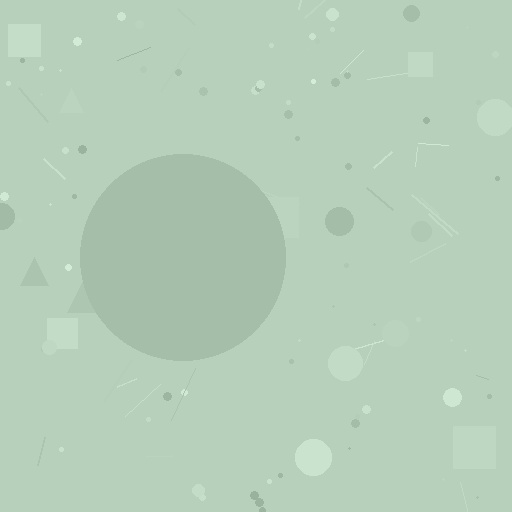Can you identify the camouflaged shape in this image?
The camouflaged shape is a circle.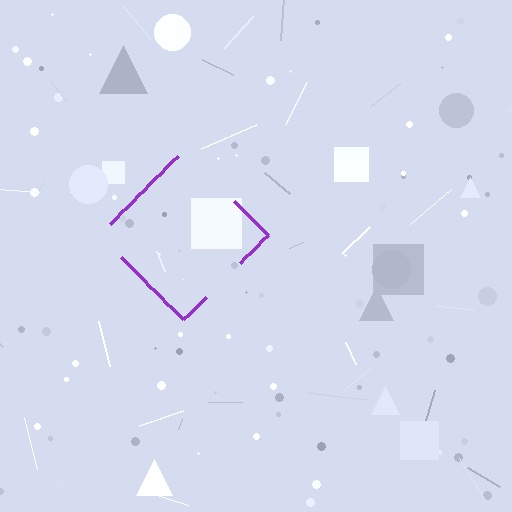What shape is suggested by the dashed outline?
The dashed outline suggests a diamond.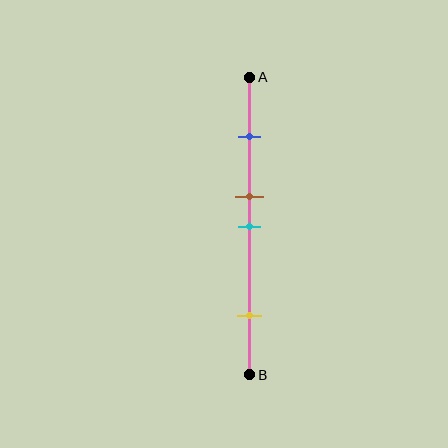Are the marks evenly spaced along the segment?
No, the marks are not evenly spaced.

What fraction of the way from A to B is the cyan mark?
The cyan mark is approximately 50% (0.5) of the way from A to B.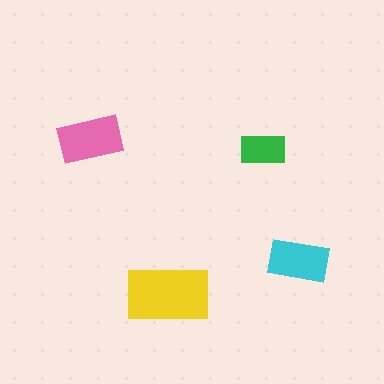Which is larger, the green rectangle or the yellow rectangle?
The yellow one.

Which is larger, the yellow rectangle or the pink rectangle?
The yellow one.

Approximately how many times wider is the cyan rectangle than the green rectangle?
About 1.5 times wider.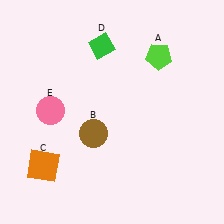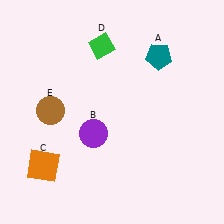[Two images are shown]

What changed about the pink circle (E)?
In Image 1, E is pink. In Image 2, it changed to brown.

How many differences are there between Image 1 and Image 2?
There are 3 differences between the two images.